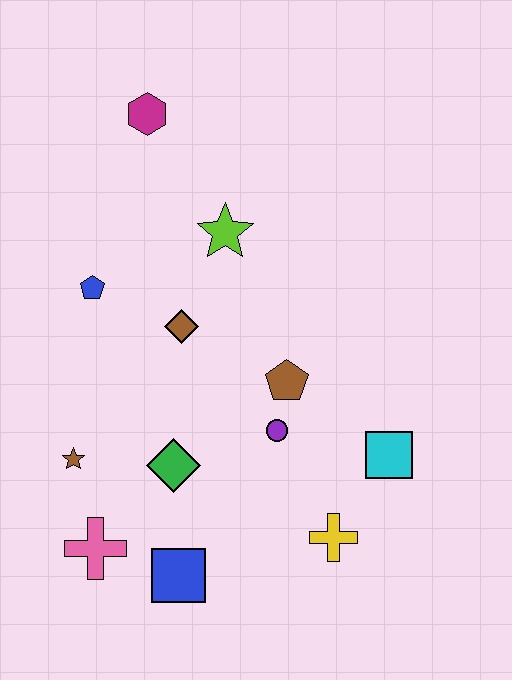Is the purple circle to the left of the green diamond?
No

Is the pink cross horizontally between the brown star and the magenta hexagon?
Yes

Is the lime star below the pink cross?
No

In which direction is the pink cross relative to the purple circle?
The pink cross is to the left of the purple circle.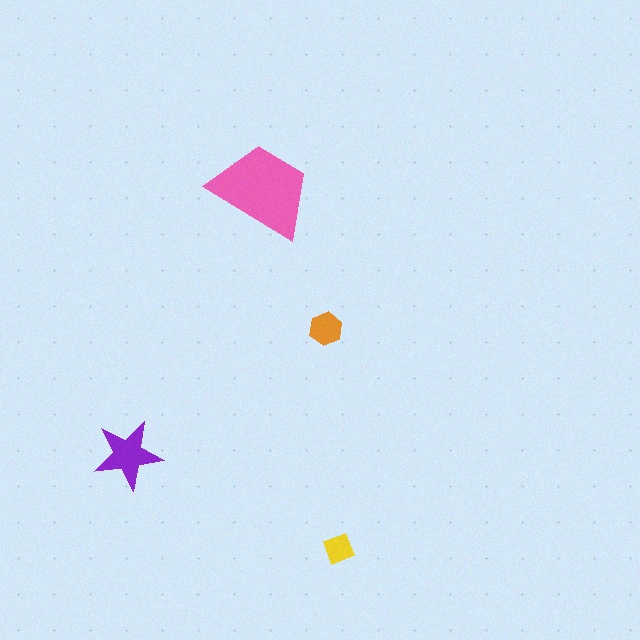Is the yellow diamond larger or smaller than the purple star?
Smaller.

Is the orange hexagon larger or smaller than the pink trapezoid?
Smaller.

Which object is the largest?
The pink trapezoid.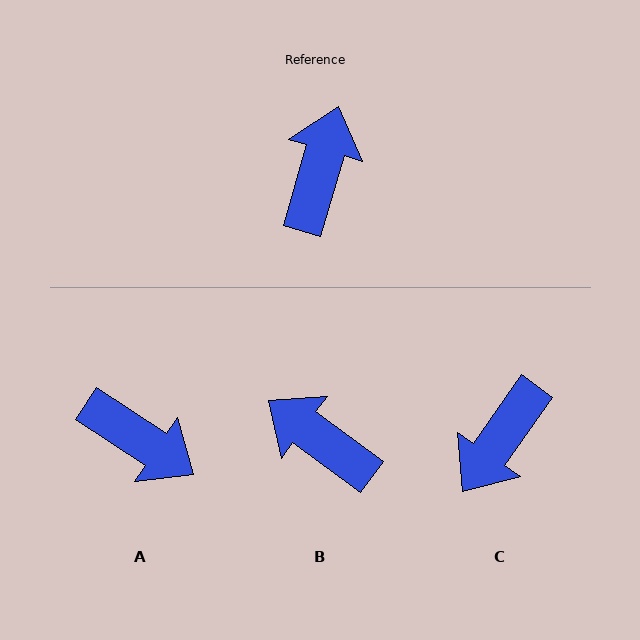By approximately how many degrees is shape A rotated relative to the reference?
Approximately 107 degrees clockwise.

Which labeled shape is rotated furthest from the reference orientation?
C, about 162 degrees away.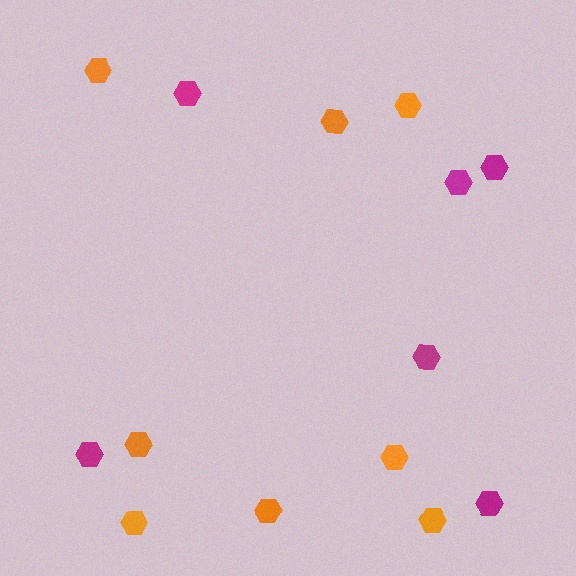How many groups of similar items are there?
There are 2 groups: one group of orange hexagons (8) and one group of magenta hexagons (6).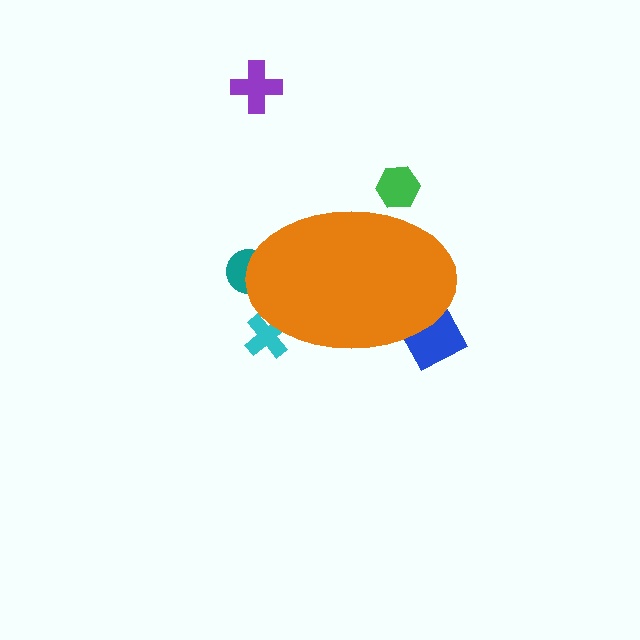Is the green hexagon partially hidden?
Yes, the green hexagon is partially hidden behind the orange ellipse.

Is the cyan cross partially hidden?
Yes, the cyan cross is partially hidden behind the orange ellipse.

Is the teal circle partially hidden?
Yes, the teal circle is partially hidden behind the orange ellipse.